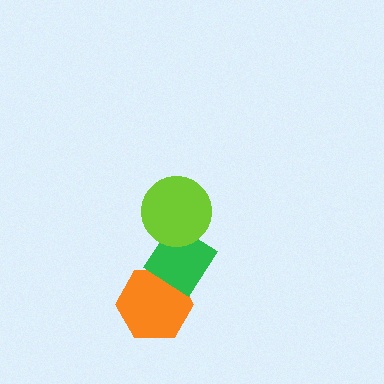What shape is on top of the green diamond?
The lime circle is on top of the green diamond.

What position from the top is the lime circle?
The lime circle is 1st from the top.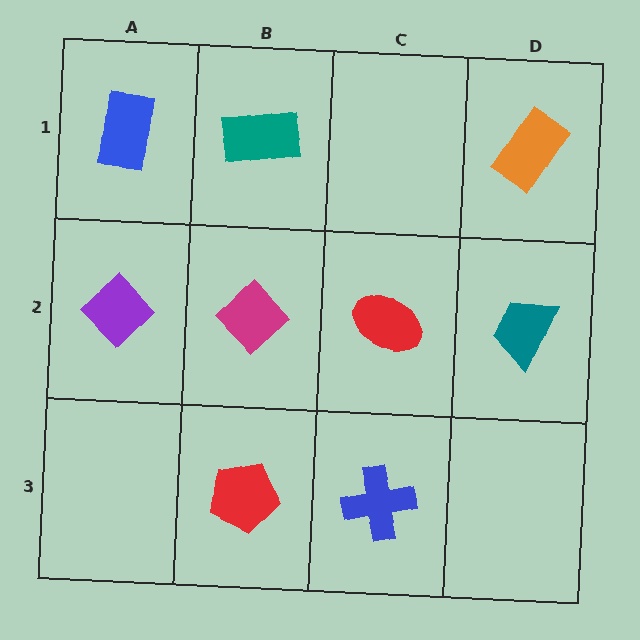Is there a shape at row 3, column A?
No, that cell is empty.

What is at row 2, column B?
A magenta diamond.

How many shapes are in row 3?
2 shapes.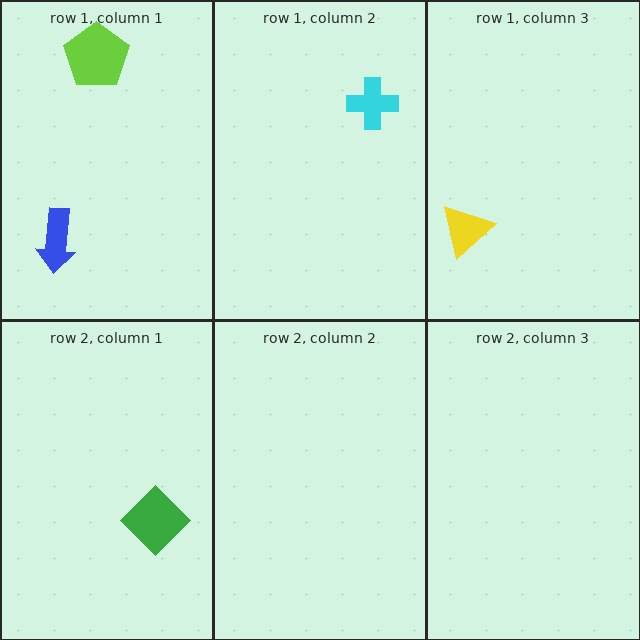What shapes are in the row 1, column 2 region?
The cyan cross.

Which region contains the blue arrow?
The row 1, column 1 region.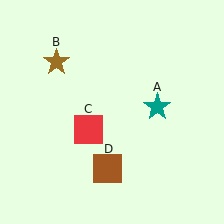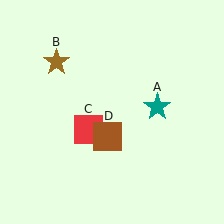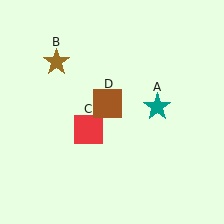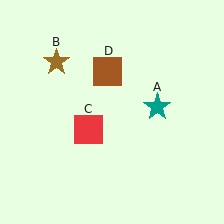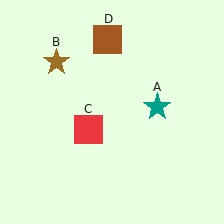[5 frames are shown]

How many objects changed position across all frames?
1 object changed position: brown square (object D).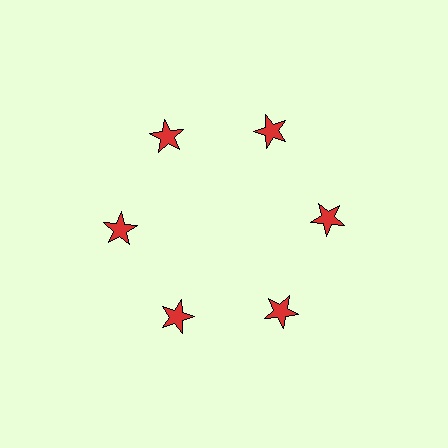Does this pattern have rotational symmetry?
Yes, this pattern has 6-fold rotational symmetry. It looks the same after rotating 60 degrees around the center.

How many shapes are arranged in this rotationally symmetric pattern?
There are 6 shapes, arranged in 6 groups of 1.